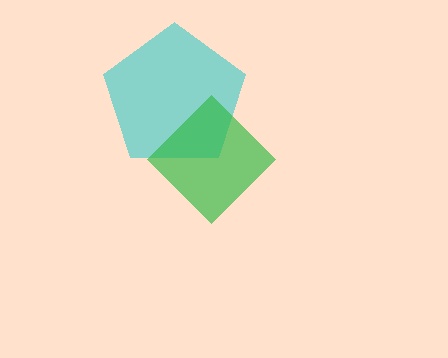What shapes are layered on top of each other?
The layered shapes are: a cyan pentagon, a green diamond.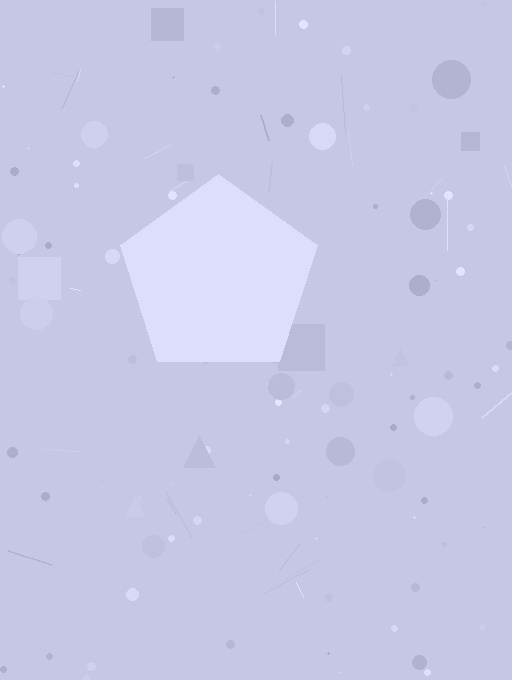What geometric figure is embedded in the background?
A pentagon is embedded in the background.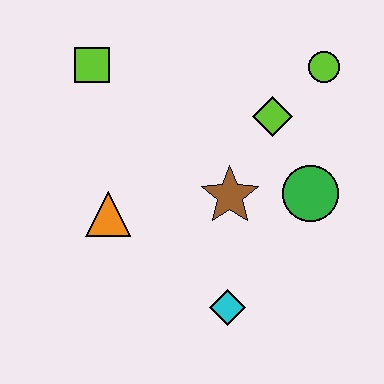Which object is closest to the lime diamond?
The lime circle is closest to the lime diamond.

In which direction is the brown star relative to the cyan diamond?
The brown star is above the cyan diamond.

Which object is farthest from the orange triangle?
The lime circle is farthest from the orange triangle.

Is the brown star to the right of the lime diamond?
No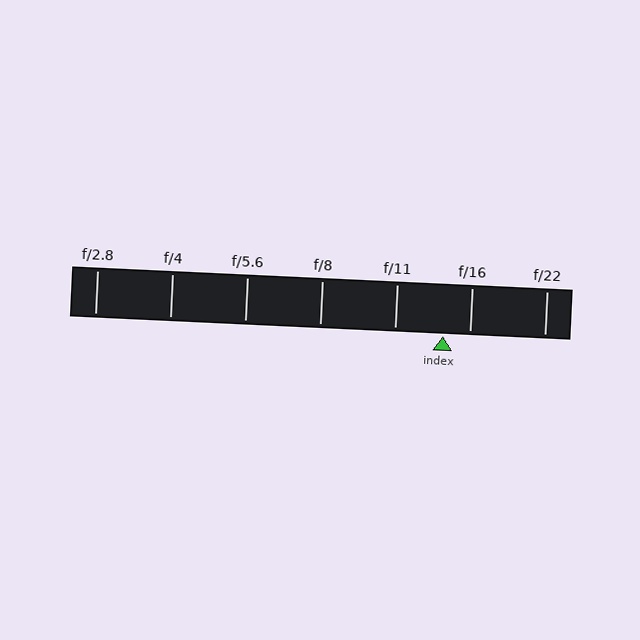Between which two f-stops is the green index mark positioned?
The index mark is between f/11 and f/16.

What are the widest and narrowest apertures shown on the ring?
The widest aperture shown is f/2.8 and the narrowest is f/22.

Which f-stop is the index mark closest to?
The index mark is closest to f/16.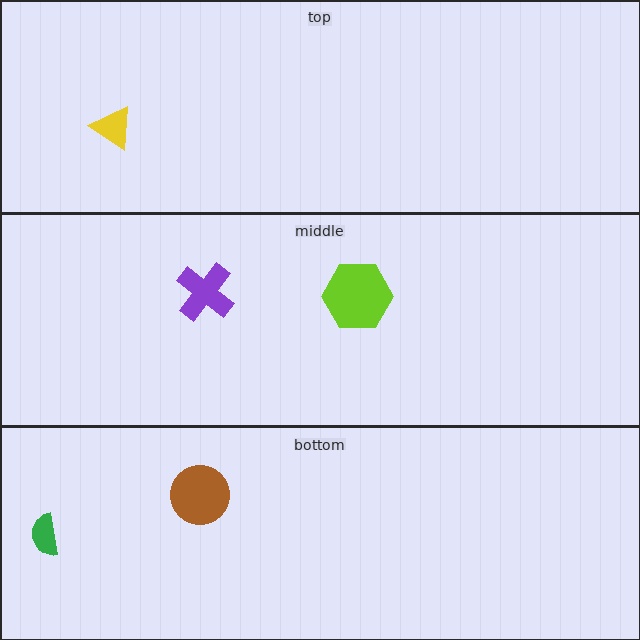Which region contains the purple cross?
The middle region.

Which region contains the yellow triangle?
The top region.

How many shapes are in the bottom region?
2.